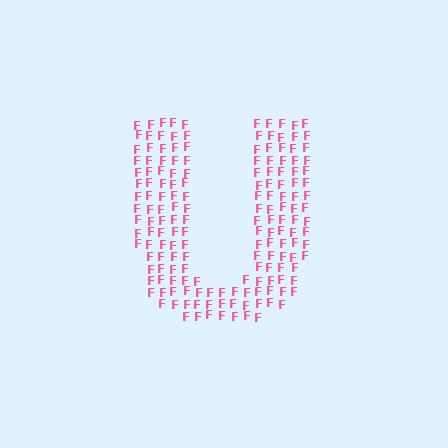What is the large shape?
The large shape is the letter U.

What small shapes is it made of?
It is made of small letter F's.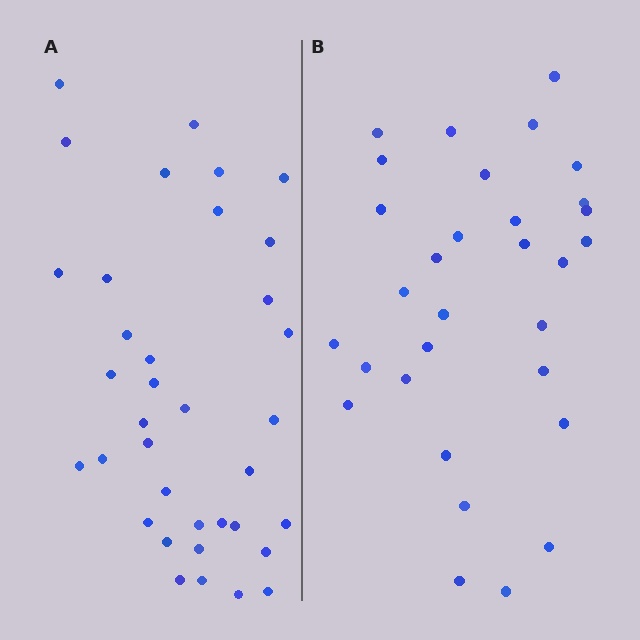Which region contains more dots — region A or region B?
Region A (the left region) has more dots.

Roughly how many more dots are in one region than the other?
Region A has about 5 more dots than region B.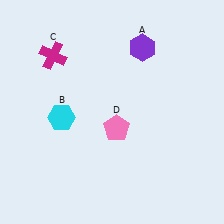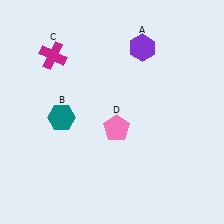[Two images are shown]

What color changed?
The hexagon (B) changed from cyan in Image 1 to teal in Image 2.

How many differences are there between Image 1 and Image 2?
There is 1 difference between the two images.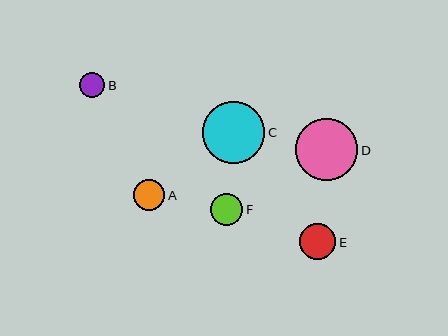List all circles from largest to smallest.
From largest to smallest: C, D, E, F, A, B.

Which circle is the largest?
Circle C is the largest with a size of approximately 62 pixels.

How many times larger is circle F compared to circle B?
Circle F is approximately 1.3 times the size of circle B.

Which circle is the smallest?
Circle B is the smallest with a size of approximately 25 pixels.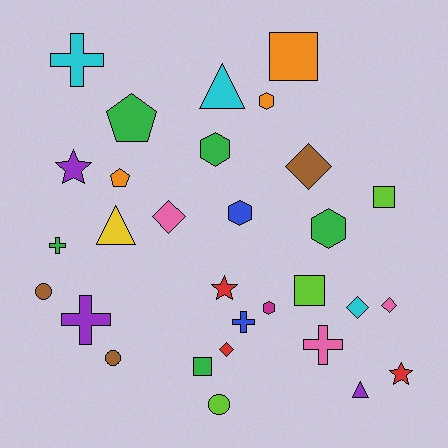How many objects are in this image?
There are 30 objects.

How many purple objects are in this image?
There are 3 purple objects.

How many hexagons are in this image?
There are 5 hexagons.